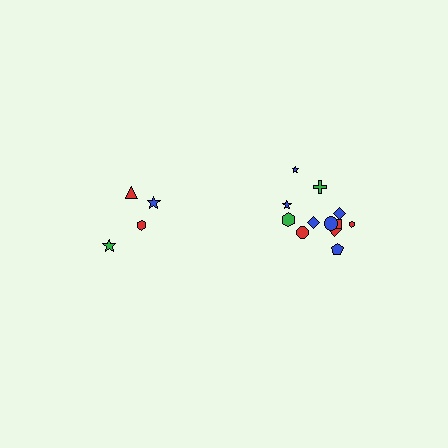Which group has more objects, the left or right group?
The right group.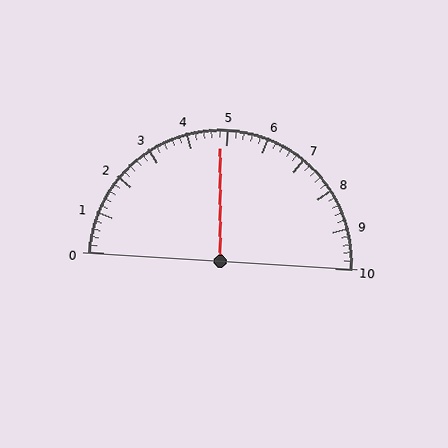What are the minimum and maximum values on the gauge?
The gauge ranges from 0 to 10.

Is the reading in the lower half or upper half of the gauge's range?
The reading is in the lower half of the range (0 to 10).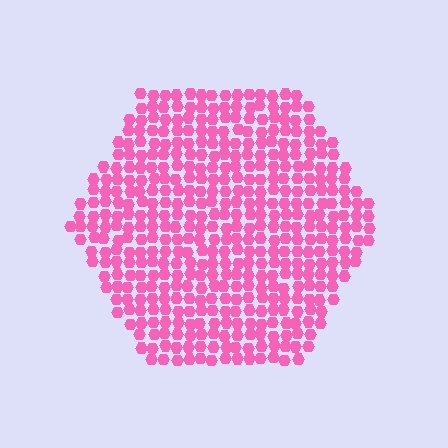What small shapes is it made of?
It is made of small hexagons.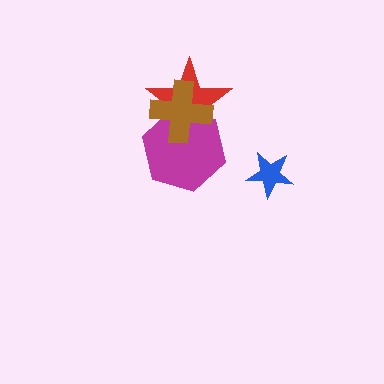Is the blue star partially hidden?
No, no other shape covers it.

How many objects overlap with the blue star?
0 objects overlap with the blue star.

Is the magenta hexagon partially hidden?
Yes, it is partially covered by another shape.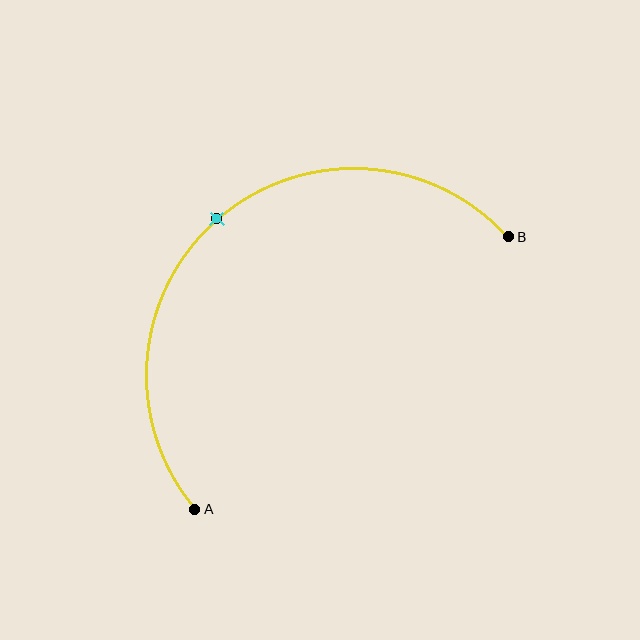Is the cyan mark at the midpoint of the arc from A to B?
Yes. The cyan mark lies on the arc at equal arc-length from both A and B — it is the arc midpoint.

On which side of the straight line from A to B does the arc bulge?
The arc bulges above and to the left of the straight line connecting A and B.